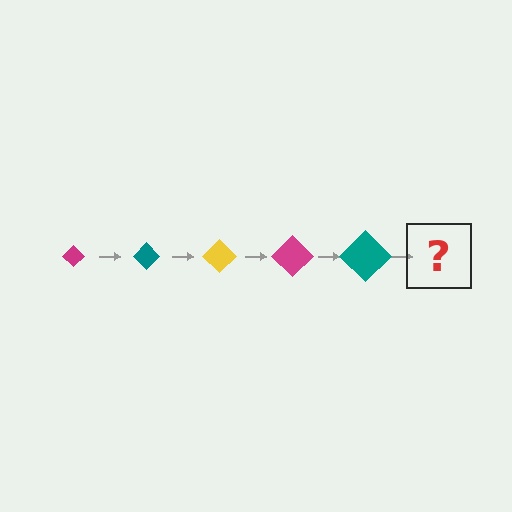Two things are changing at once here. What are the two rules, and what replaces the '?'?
The two rules are that the diamond grows larger each step and the color cycles through magenta, teal, and yellow. The '?' should be a yellow diamond, larger than the previous one.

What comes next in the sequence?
The next element should be a yellow diamond, larger than the previous one.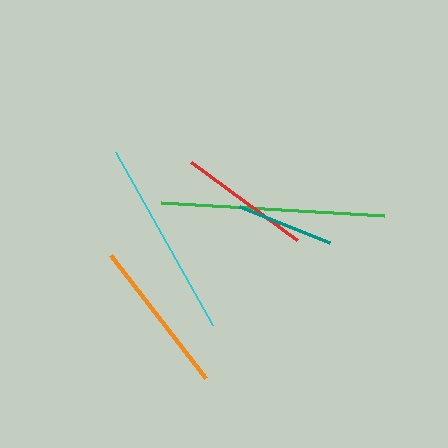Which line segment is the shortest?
The teal line is the shortest at approximately 97 pixels.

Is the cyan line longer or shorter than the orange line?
The cyan line is longer than the orange line.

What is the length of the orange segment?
The orange segment is approximately 155 pixels long.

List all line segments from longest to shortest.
From longest to shortest: green, cyan, orange, red, teal.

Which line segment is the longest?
The green line is the longest at approximately 224 pixels.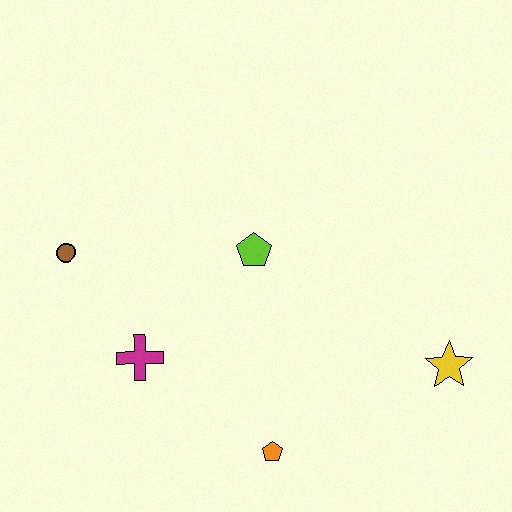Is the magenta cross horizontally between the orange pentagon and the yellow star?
No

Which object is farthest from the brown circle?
The yellow star is farthest from the brown circle.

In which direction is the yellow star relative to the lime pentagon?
The yellow star is to the right of the lime pentagon.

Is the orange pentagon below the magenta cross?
Yes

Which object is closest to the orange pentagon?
The magenta cross is closest to the orange pentagon.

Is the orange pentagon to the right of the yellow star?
No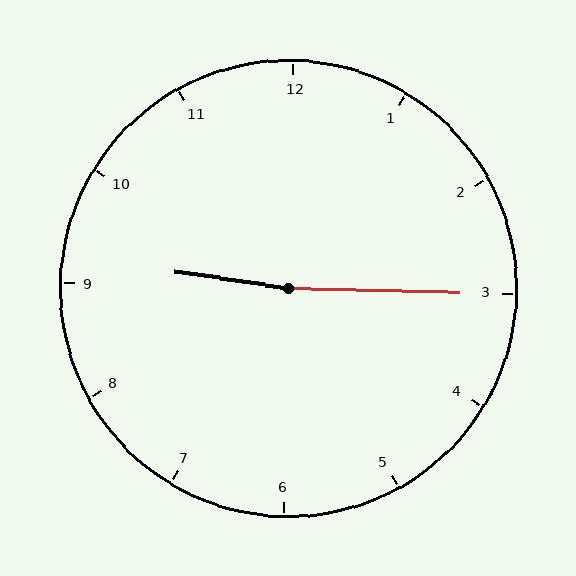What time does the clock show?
9:15.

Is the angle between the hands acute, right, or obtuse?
It is obtuse.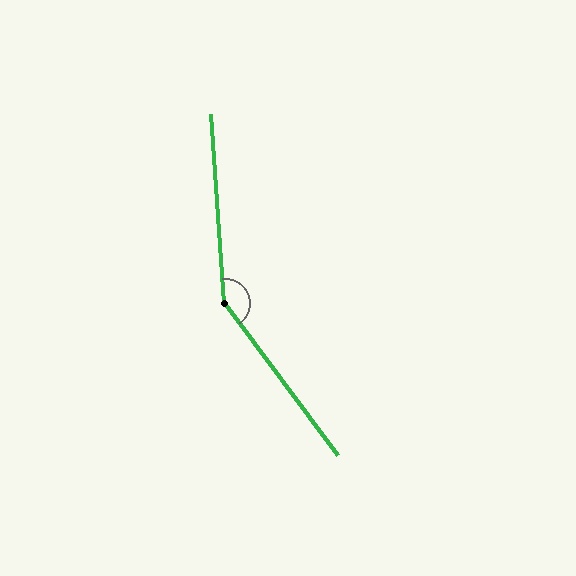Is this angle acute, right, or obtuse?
It is obtuse.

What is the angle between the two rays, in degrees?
Approximately 148 degrees.